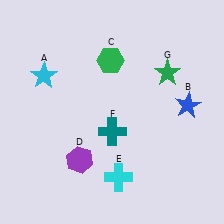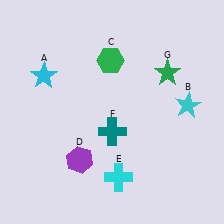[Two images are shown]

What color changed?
The star (B) changed from blue in Image 1 to cyan in Image 2.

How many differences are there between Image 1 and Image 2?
There is 1 difference between the two images.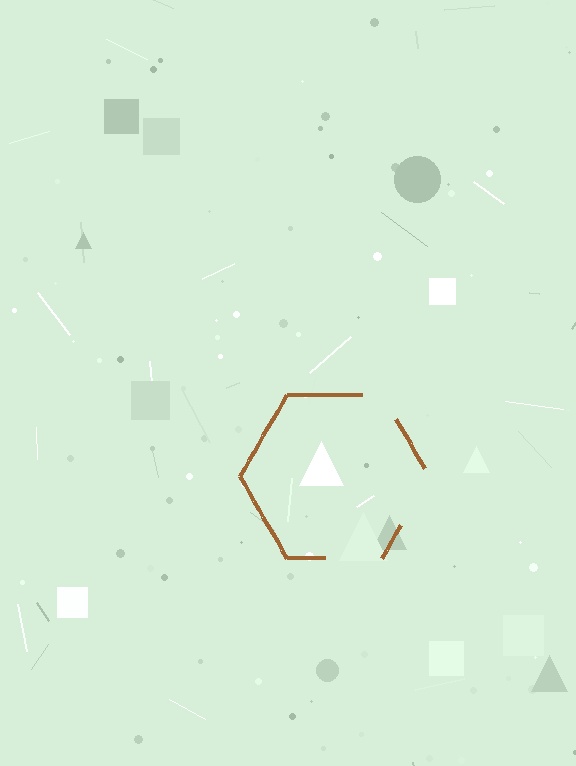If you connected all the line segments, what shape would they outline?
They would outline a hexagon.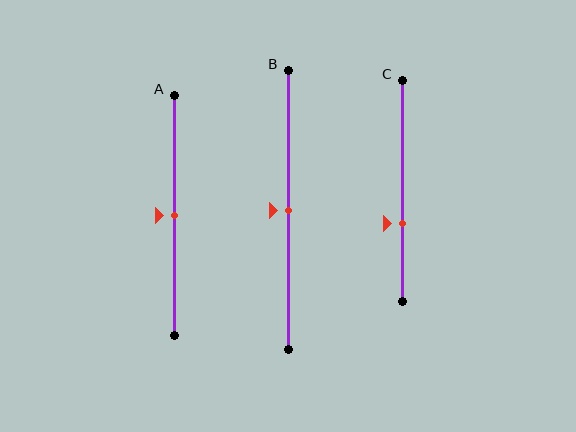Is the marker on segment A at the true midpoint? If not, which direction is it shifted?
Yes, the marker on segment A is at the true midpoint.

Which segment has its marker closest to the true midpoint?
Segment A has its marker closest to the true midpoint.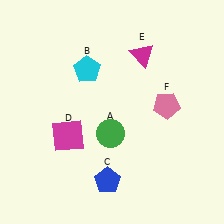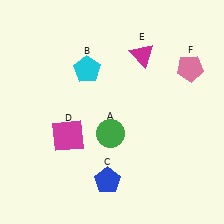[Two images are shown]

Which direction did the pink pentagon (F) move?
The pink pentagon (F) moved up.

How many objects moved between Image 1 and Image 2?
1 object moved between the two images.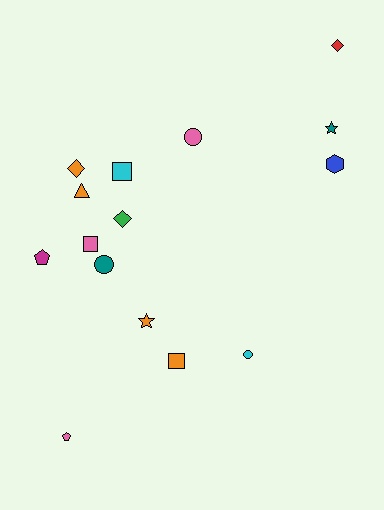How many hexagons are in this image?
There is 1 hexagon.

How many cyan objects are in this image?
There are 2 cyan objects.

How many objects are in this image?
There are 15 objects.